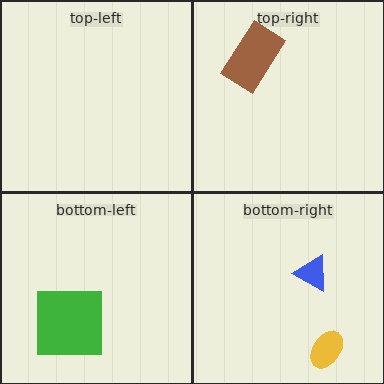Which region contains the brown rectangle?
The top-right region.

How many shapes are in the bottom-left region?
1.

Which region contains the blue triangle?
The bottom-right region.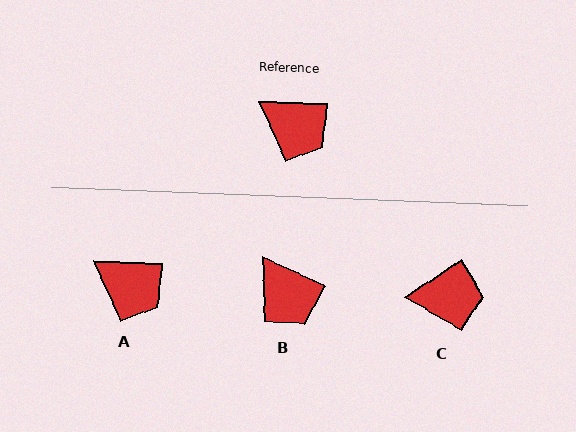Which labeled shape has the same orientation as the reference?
A.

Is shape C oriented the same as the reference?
No, it is off by about 35 degrees.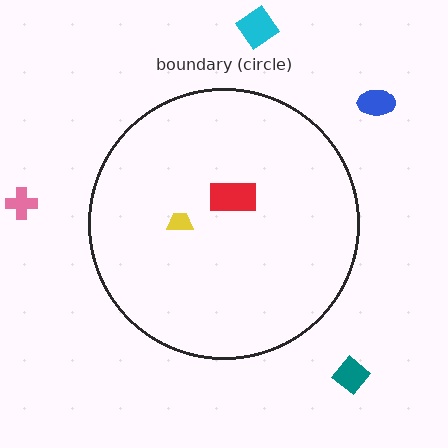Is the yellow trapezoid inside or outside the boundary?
Inside.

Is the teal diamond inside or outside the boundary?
Outside.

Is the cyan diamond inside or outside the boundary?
Outside.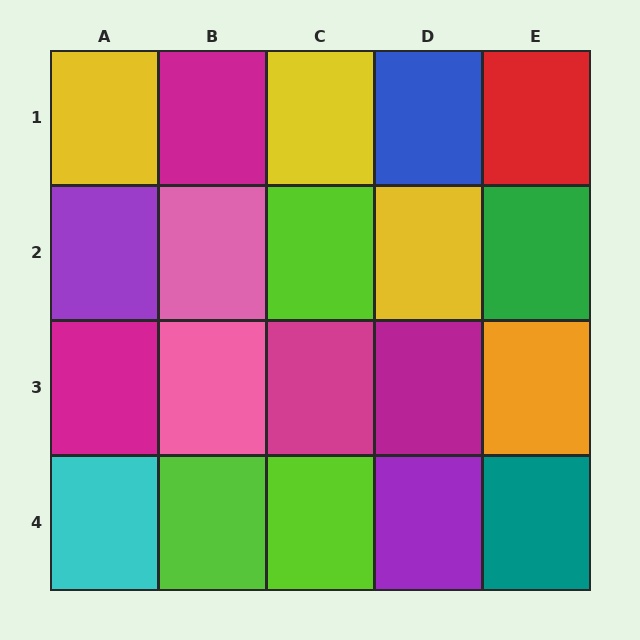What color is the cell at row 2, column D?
Yellow.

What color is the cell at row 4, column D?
Purple.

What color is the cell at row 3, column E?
Orange.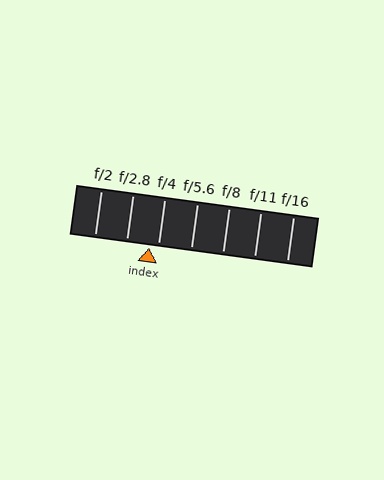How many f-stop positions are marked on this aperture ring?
There are 7 f-stop positions marked.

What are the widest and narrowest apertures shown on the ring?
The widest aperture shown is f/2 and the narrowest is f/16.